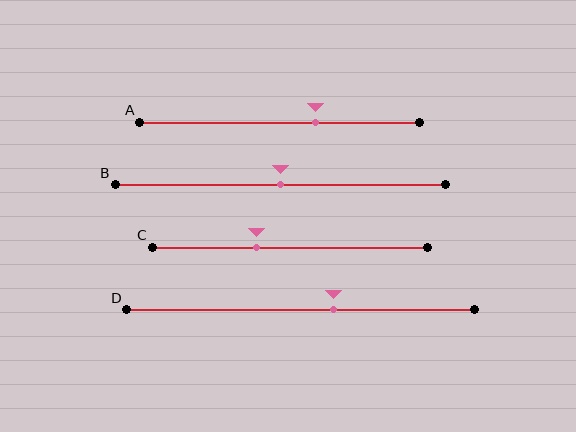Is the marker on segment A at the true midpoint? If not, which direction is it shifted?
No, the marker on segment A is shifted to the right by about 13% of the segment length.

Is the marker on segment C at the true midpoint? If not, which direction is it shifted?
No, the marker on segment C is shifted to the left by about 12% of the segment length.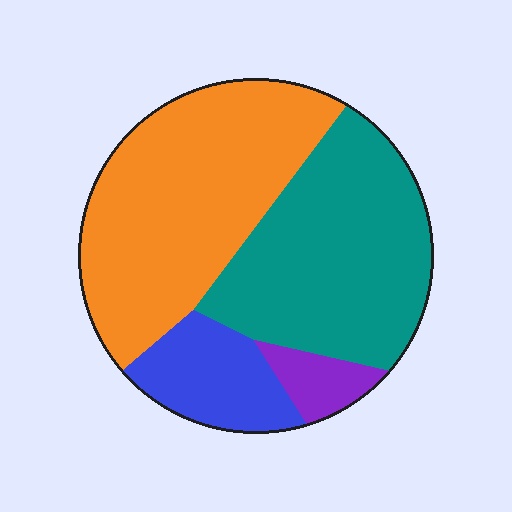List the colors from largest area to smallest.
From largest to smallest: orange, teal, blue, purple.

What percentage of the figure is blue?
Blue takes up less than a sixth of the figure.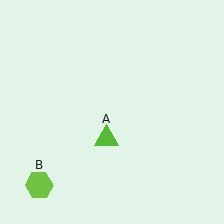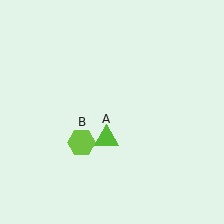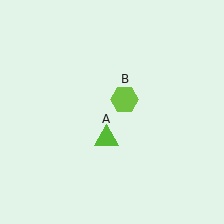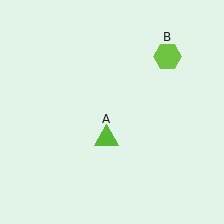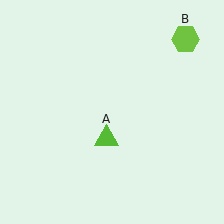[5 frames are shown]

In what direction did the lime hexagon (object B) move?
The lime hexagon (object B) moved up and to the right.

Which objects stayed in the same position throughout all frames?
Lime triangle (object A) remained stationary.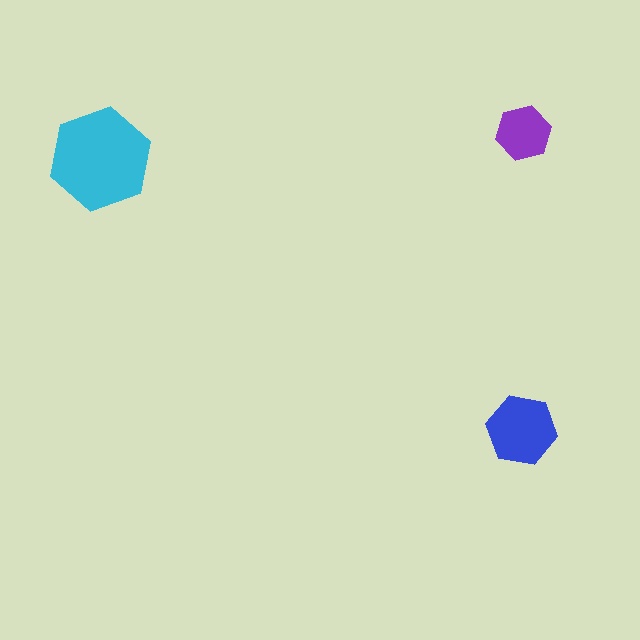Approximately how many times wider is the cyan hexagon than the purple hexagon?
About 2 times wider.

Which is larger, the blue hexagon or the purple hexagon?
The blue one.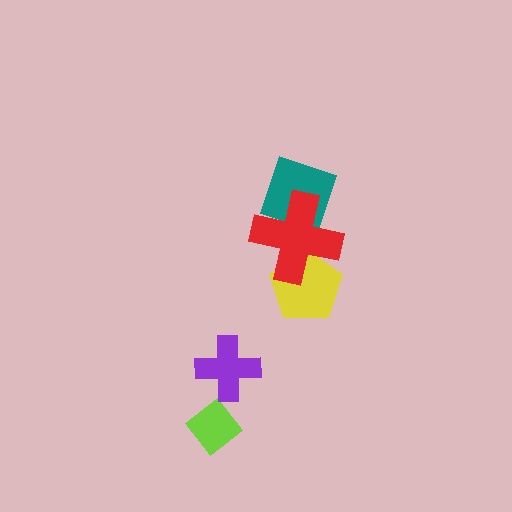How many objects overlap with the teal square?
1 object overlaps with the teal square.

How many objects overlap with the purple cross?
0 objects overlap with the purple cross.